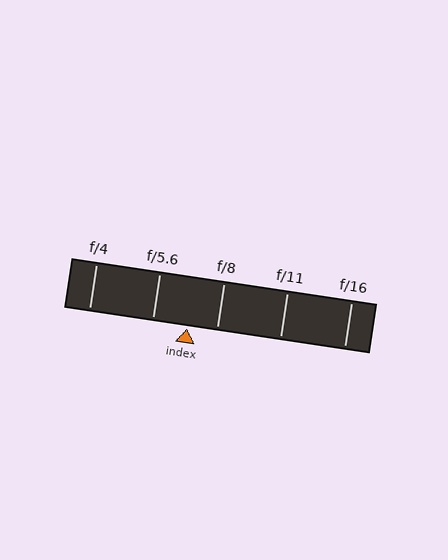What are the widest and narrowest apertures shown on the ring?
The widest aperture shown is f/4 and the narrowest is f/16.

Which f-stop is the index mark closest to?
The index mark is closest to f/8.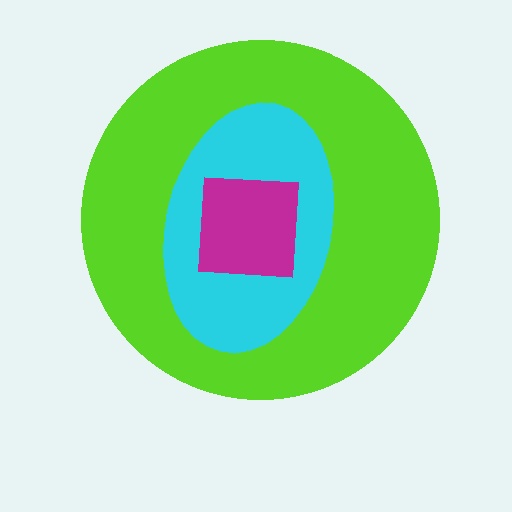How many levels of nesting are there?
3.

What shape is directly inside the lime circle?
The cyan ellipse.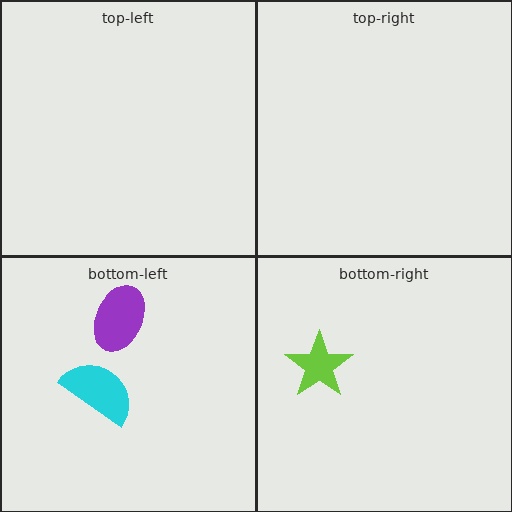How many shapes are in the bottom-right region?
1.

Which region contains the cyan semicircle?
The bottom-left region.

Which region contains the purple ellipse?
The bottom-left region.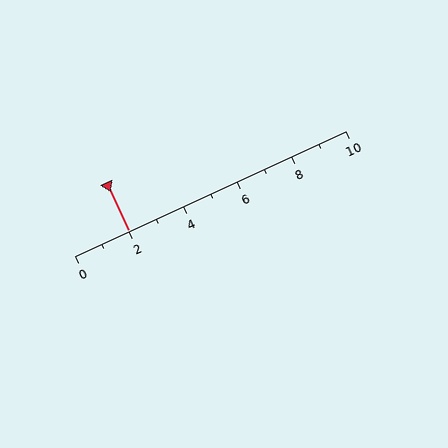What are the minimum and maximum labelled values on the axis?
The axis runs from 0 to 10.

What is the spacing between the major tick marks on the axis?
The major ticks are spaced 2 apart.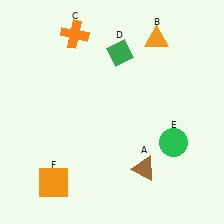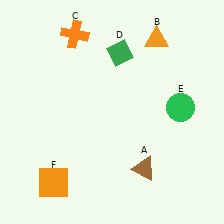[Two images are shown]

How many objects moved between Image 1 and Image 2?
1 object moved between the two images.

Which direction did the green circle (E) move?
The green circle (E) moved up.